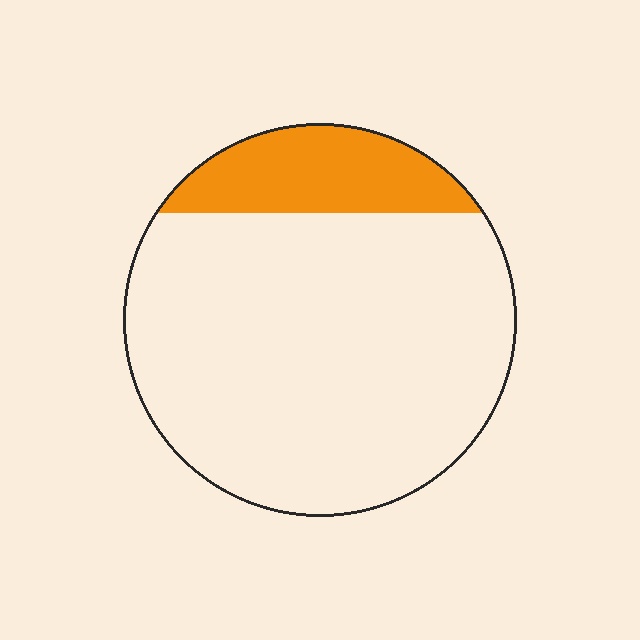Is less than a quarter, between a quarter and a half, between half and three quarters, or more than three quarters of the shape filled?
Less than a quarter.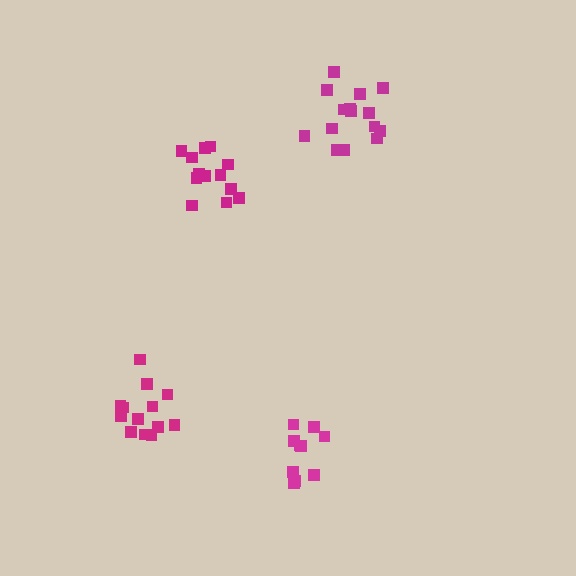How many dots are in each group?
Group 1: 15 dots, Group 2: 13 dots, Group 3: 10 dots, Group 4: 13 dots (51 total).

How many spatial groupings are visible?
There are 4 spatial groupings.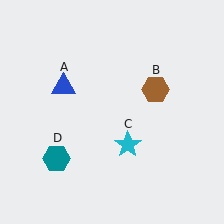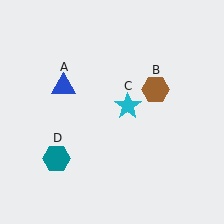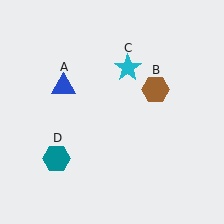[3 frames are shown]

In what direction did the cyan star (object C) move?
The cyan star (object C) moved up.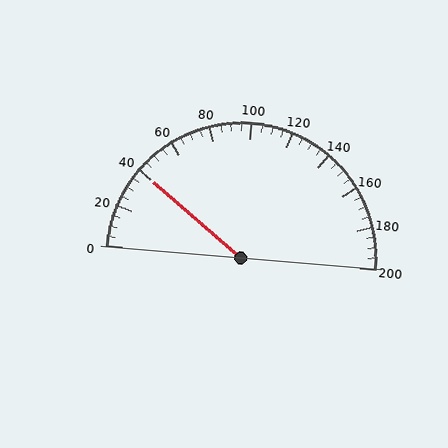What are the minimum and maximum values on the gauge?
The gauge ranges from 0 to 200.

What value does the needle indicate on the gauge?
The needle indicates approximately 40.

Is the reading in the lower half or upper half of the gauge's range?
The reading is in the lower half of the range (0 to 200).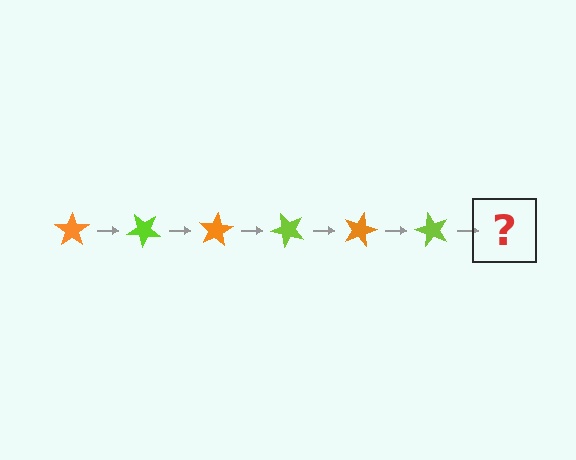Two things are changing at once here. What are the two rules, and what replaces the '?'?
The two rules are that it rotates 40 degrees each step and the color cycles through orange and lime. The '?' should be an orange star, rotated 240 degrees from the start.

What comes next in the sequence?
The next element should be an orange star, rotated 240 degrees from the start.